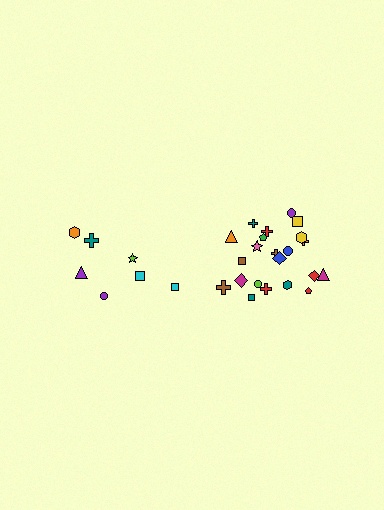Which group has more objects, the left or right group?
The right group.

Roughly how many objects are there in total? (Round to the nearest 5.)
Roughly 30 objects in total.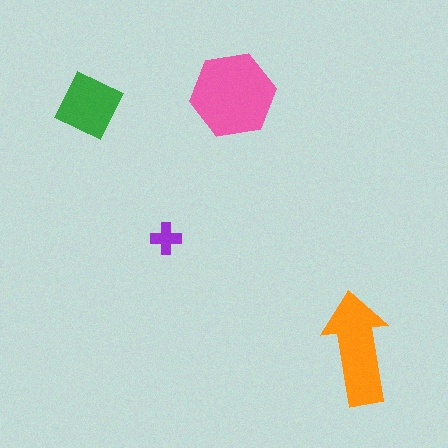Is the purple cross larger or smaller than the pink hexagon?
Smaller.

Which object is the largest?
The pink hexagon.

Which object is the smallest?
The purple cross.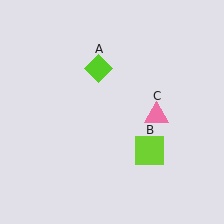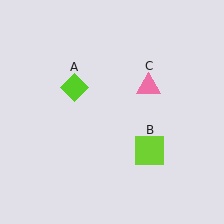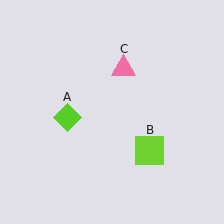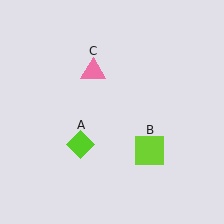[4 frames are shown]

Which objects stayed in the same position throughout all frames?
Lime square (object B) remained stationary.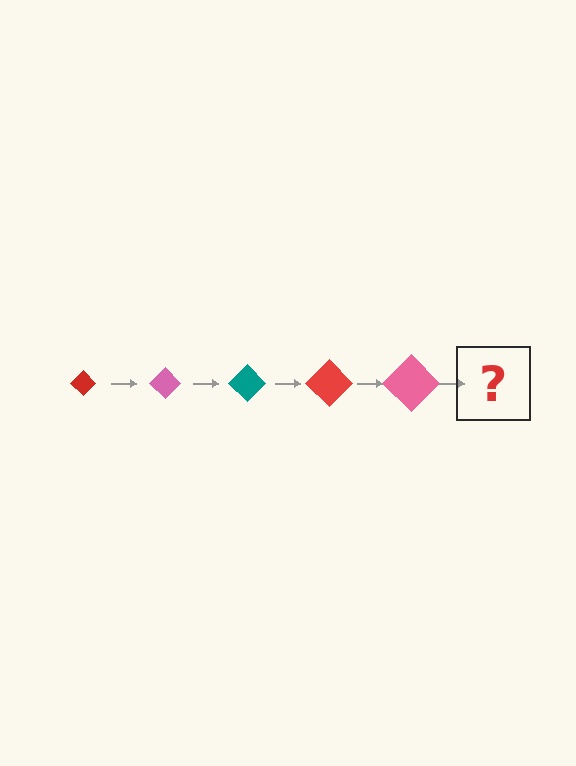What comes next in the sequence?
The next element should be a teal diamond, larger than the previous one.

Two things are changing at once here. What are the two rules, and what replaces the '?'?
The two rules are that the diamond grows larger each step and the color cycles through red, pink, and teal. The '?' should be a teal diamond, larger than the previous one.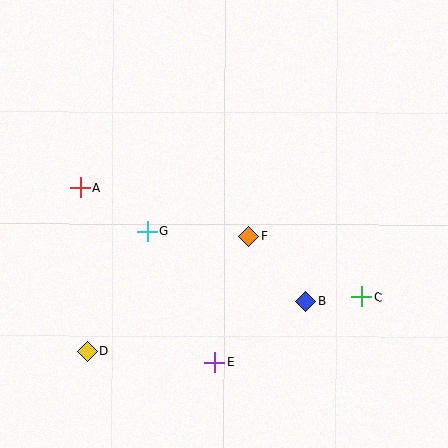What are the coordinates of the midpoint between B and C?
The midpoint between B and C is at (334, 299).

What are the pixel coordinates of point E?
Point E is at (214, 362).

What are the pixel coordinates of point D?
Point D is at (87, 351).